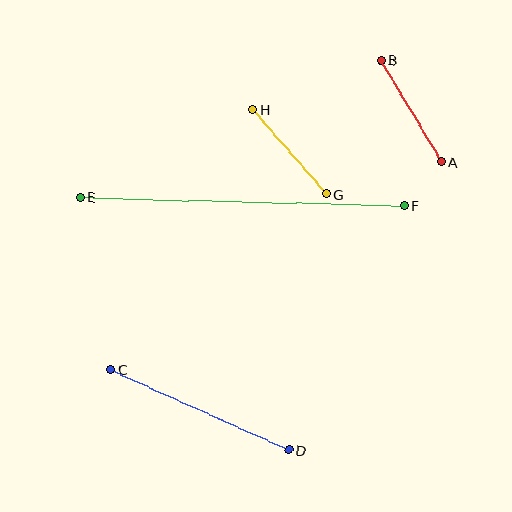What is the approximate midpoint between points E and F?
The midpoint is at approximately (242, 202) pixels.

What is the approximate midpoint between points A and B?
The midpoint is at approximately (411, 111) pixels.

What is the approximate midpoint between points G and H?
The midpoint is at approximately (289, 152) pixels.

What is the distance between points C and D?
The distance is approximately 195 pixels.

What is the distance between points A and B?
The distance is approximately 118 pixels.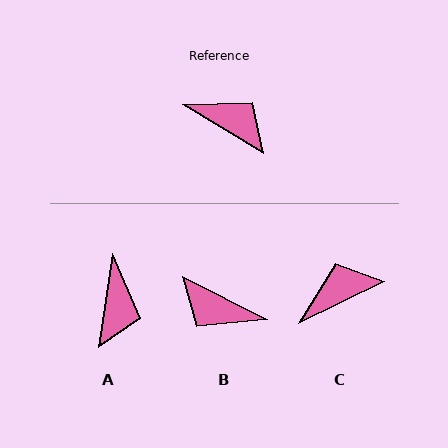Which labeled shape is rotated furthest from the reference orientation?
B, about 176 degrees away.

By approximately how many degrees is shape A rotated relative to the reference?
Approximately 68 degrees clockwise.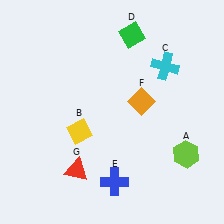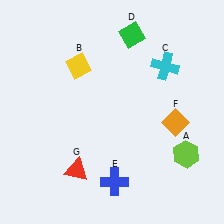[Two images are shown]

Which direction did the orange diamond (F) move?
The orange diamond (F) moved right.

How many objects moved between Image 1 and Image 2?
2 objects moved between the two images.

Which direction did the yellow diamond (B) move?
The yellow diamond (B) moved up.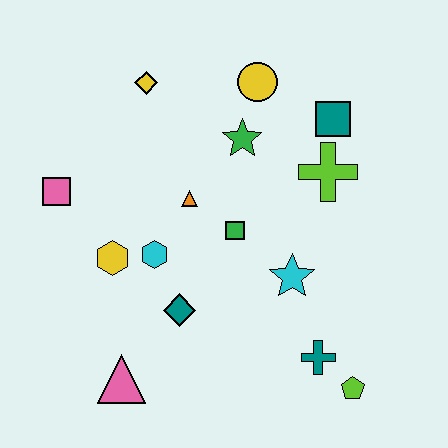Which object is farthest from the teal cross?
The yellow diamond is farthest from the teal cross.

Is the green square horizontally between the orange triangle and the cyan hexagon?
No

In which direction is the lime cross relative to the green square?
The lime cross is to the right of the green square.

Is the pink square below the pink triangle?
No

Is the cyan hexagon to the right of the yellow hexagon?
Yes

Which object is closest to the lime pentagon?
The teal cross is closest to the lime pentagon.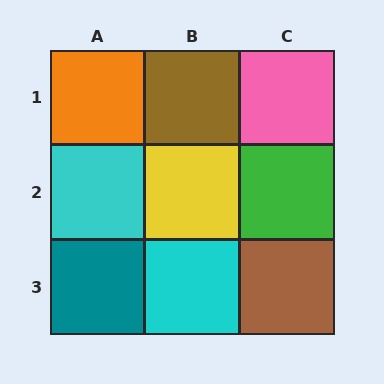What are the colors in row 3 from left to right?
Teal, cyan, brown.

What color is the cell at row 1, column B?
Brown.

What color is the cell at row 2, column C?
Green.